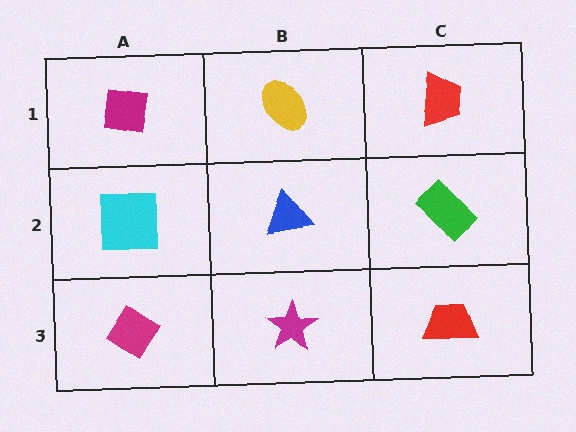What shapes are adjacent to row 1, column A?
A cyan square (row 2, column A), a yellow ellipse (row 1, column B).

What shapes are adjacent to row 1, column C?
A green rectangle (row 2, column C), a yellow ellipse (row 1, column B).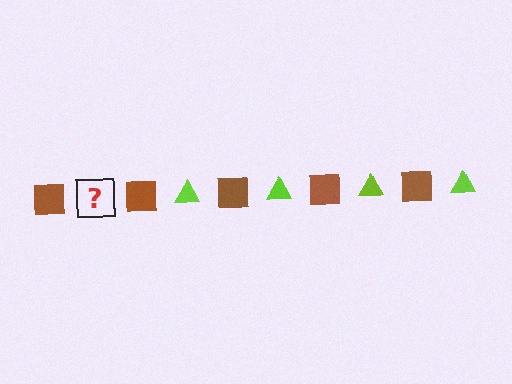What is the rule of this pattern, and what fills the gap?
The rule is that the pattern alternates between brown square and lime triangle. The gap should be filled with a lime triangle.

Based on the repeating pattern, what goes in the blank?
The blank should be a lime triangle.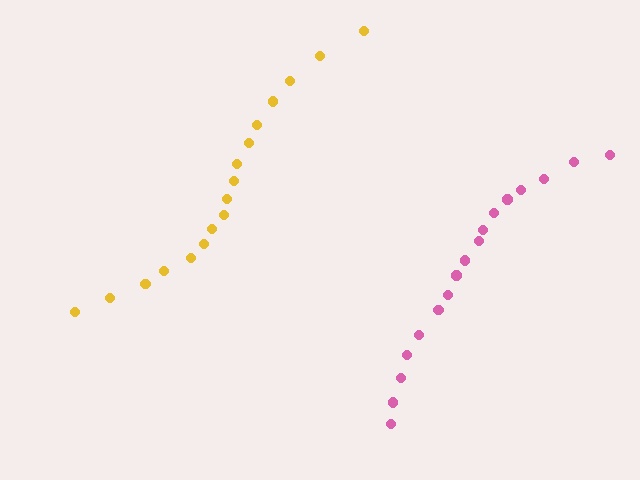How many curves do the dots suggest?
There are 2 distinct paths.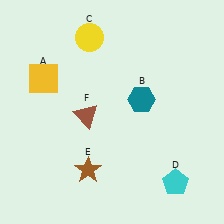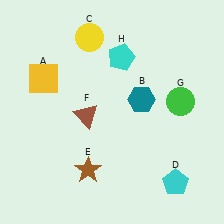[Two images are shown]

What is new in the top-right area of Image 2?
A green circle (G) was added in the top-right area of Image 2.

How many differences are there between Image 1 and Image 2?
There are 2 differences between the two images.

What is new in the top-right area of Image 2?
A cyan pentagon (H) was added in the top-right area of Image 2.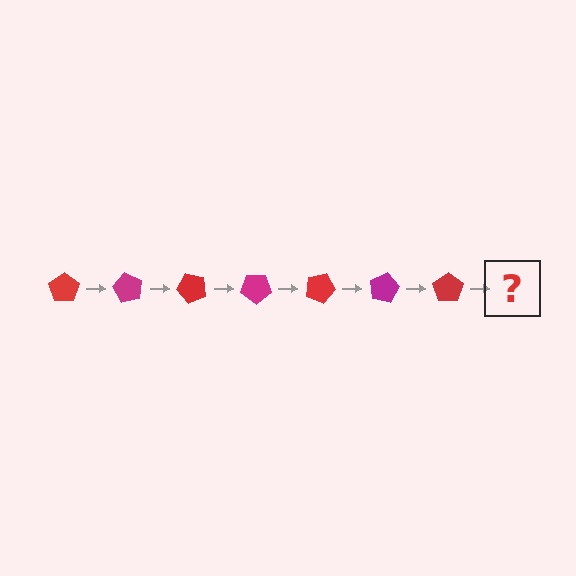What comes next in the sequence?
The next element should be a magenta pentagon, rotated 420 degrees from the start.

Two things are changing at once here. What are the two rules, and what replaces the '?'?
The two rules are that it rotates 60 degrees each step and the color cycles through red and magenta. The '?' should be a magenta pentagon, rotated 420 degrees from the start.